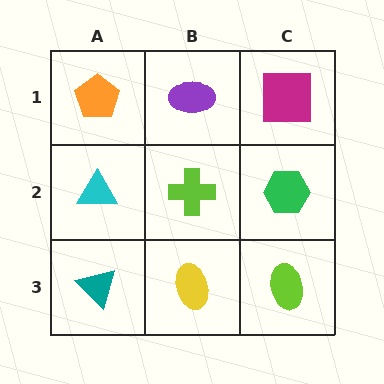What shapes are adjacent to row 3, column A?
A cyan triangle (row 2, column A), a yellow ellipse (row 3, column B).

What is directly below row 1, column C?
A green hexagon.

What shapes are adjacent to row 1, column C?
A green hexagon (row 2, column C), a purple ellipse (row 1, column B).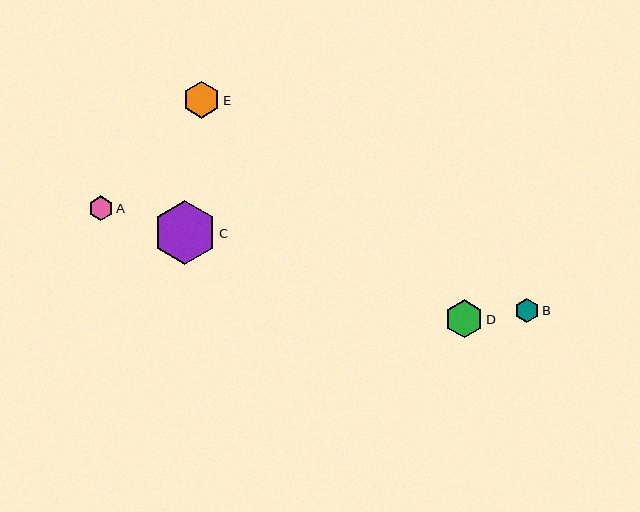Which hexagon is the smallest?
Hexagon B is the smallest with a size of approximately 24 pixels.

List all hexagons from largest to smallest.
From largest to smallest: C, D, E, A, B.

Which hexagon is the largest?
Hexagon C is the largest with a size of approximately 63 pixels.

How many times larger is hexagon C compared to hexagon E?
Hexagon C is approximately 1.7 times the size of hexagon E.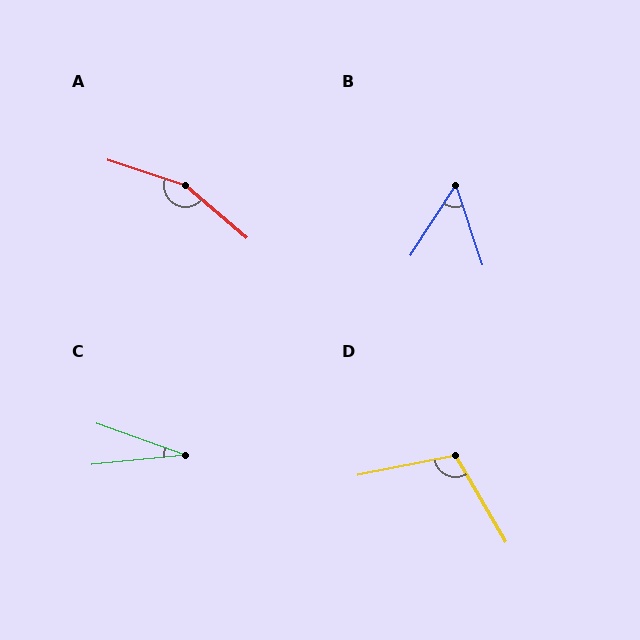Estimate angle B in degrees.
Approximately 51 degrees.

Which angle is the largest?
A, at approximately 157 degrees.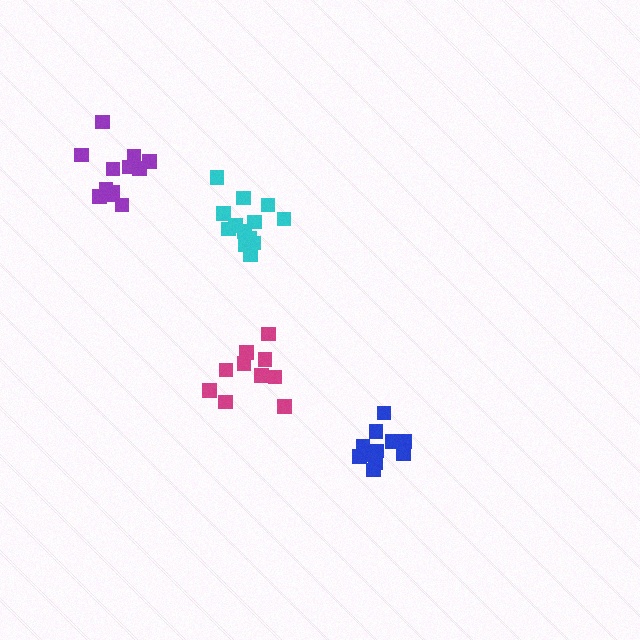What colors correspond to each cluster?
The clusters are colored: blue, magenta, cyan, purple.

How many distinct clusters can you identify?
There are 4 distinct clusters.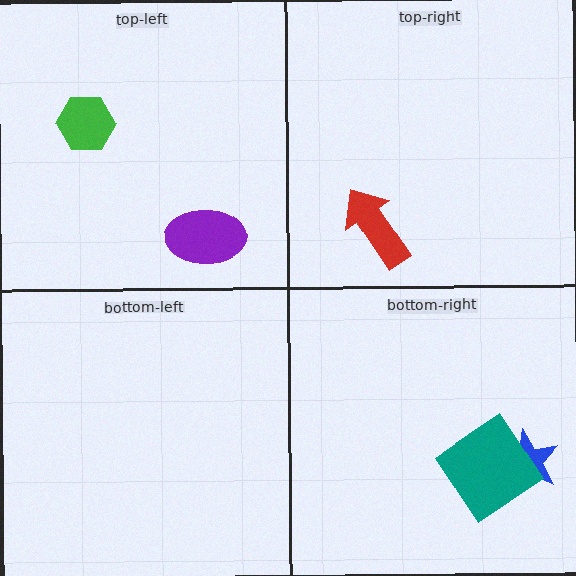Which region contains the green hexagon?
The top-left region.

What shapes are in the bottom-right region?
The blue star, the teal diamond.